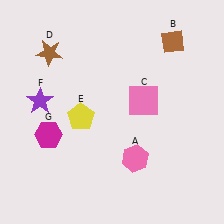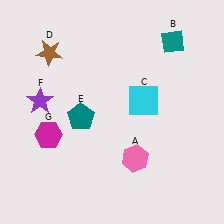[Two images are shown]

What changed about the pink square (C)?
In Image 1, C is pink. In Image 2, it changed to cyan.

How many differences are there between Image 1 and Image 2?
There are 3 differences between the two images.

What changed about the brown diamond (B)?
In Image 1, B is brown. In Image 2, it changed to teal.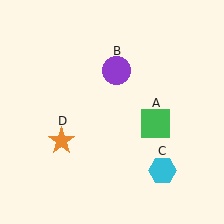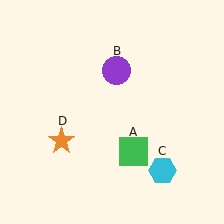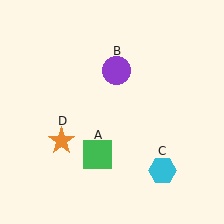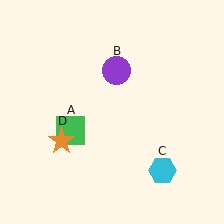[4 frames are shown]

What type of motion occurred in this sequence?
The green square (object A) rotated clockwise around the center of the scene.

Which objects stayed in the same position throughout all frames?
Purple circle (object B) and cyan hexagon (object C) and orange star (object D) remained stationary.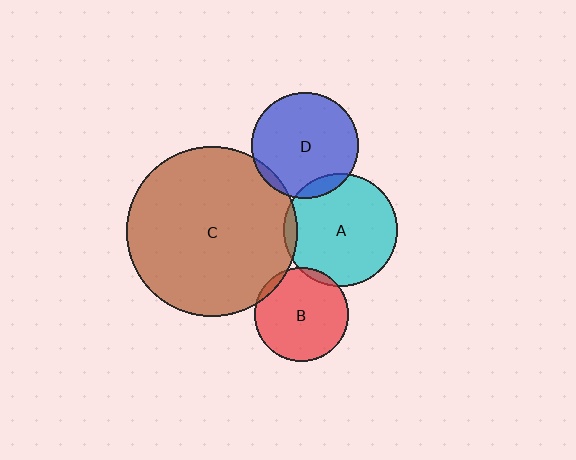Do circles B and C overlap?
Yes.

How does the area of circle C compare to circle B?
Approximately 3.3 times.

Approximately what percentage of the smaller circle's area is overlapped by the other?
Approximately 5%.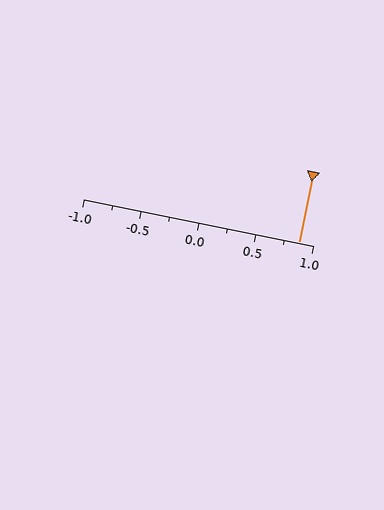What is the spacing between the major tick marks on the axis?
The major ticks are spaced 0.5 apart.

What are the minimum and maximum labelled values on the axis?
The axis runs from -1.0 to 1.0.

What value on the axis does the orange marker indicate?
The marker indicates approximately 0.88.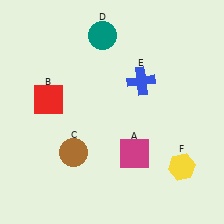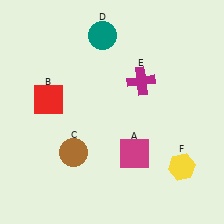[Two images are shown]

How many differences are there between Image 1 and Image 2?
There is 1 difference between the two images.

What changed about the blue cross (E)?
In Image 1, E is blue. In Image 2, it changed to magenta.